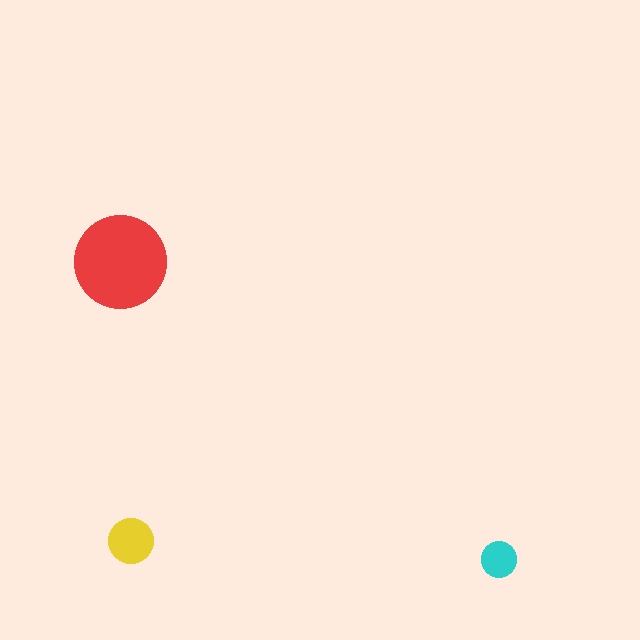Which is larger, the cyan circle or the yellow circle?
The yellow one.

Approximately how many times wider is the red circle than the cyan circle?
About 2.5 times wider.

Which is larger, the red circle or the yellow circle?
The red one.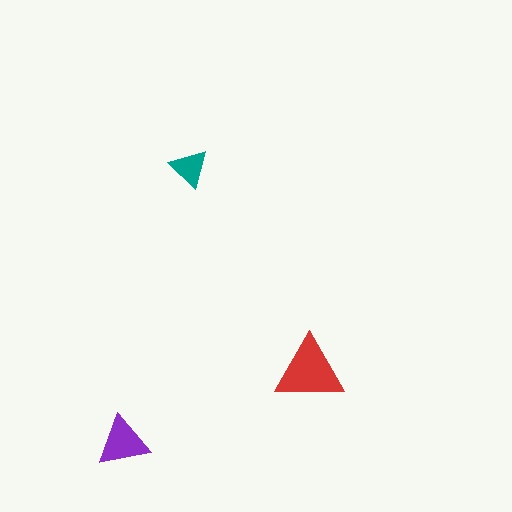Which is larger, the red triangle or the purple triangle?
The red one.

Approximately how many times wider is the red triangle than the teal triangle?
About 2 times wider.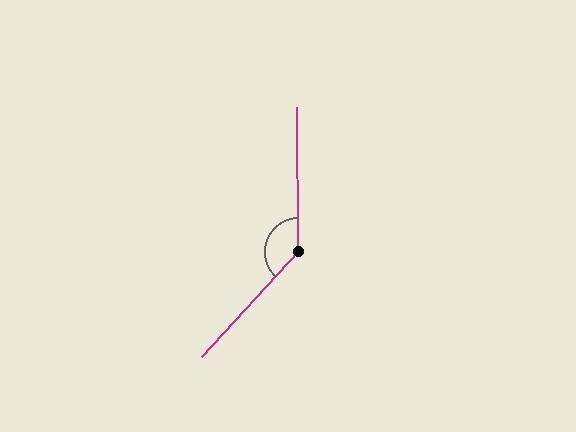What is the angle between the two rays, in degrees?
Approximately 137 degrees.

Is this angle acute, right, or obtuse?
It is obtuse.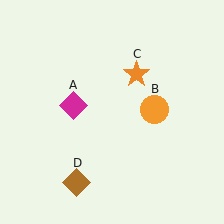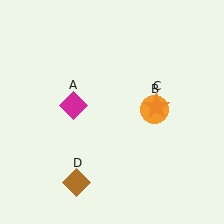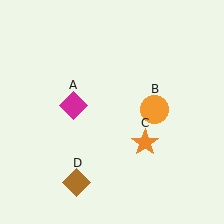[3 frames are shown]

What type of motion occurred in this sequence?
The orange star (object C) rotated clockwise around the center of the scene.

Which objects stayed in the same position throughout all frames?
Magenta diamond (object A) and orange circle (object B) and brown diamond (object D) remained stationary.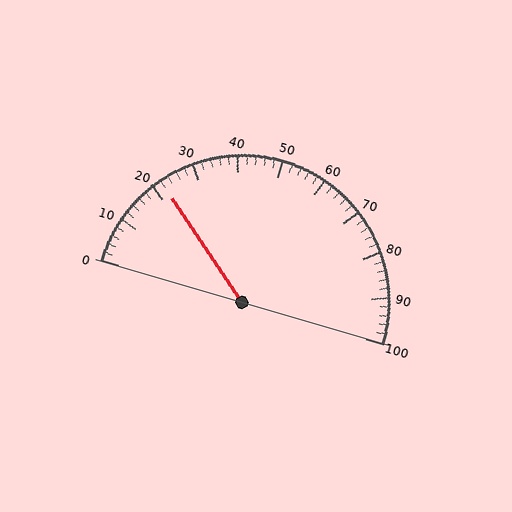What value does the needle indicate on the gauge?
The needle indicates approximately 22.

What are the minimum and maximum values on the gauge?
The gauge ranges from 0 to 100.